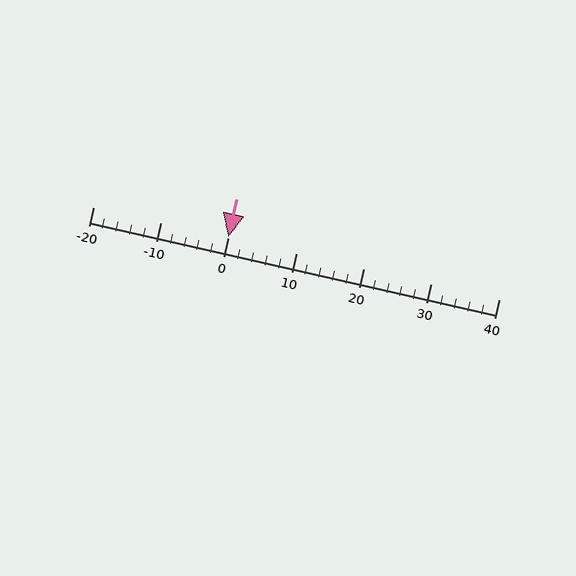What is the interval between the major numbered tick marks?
The major tick marks are spaced 10 units apart.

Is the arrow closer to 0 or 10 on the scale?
The arrow is closer to 0.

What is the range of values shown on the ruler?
The ruler shows values from -20 to 40.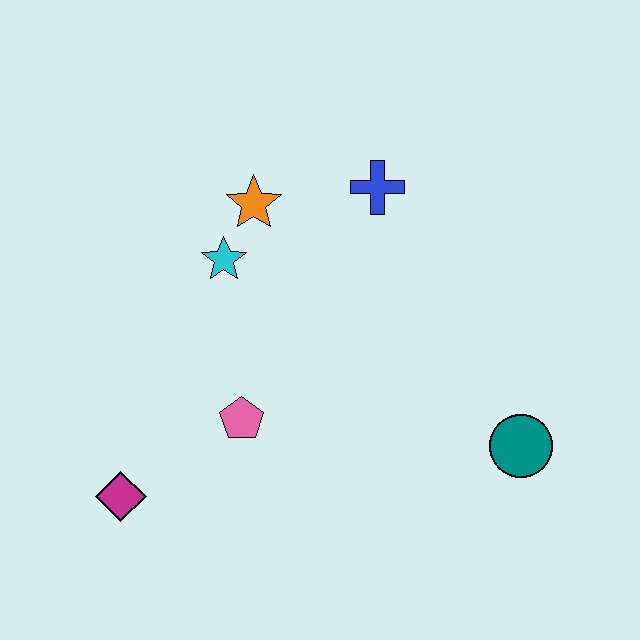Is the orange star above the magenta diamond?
Yes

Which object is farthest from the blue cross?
The magenta diamond is farthest from the blue cross.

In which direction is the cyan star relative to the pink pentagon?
The cyan star is above the pink pentagon.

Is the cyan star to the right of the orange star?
No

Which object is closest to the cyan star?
The orange star is closest to the cyan star.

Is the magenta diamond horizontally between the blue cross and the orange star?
No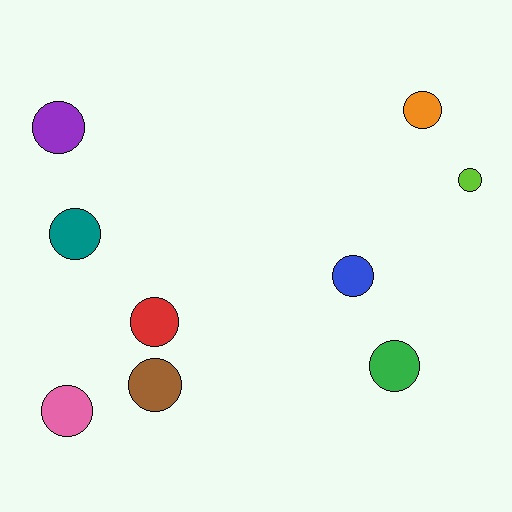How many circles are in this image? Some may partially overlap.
There are 9 circles.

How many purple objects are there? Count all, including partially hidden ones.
There is 1 purple object.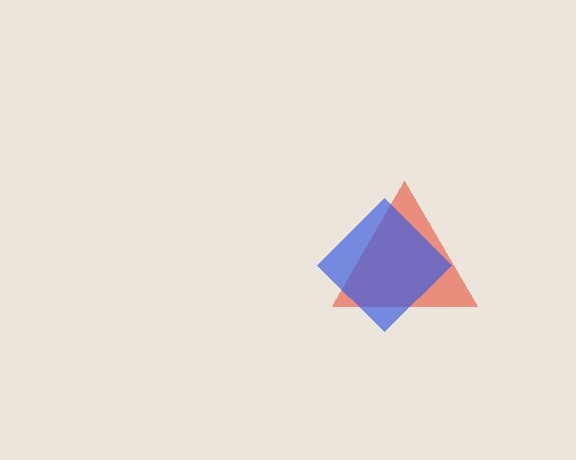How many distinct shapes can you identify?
There are 2 distinct shapes: a red triangle, a blue diamond.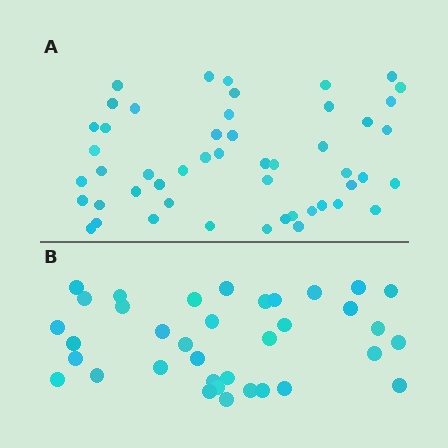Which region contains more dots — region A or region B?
Region A (the top region) has more dots.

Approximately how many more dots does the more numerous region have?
Region A has approximately 15 more dots than region B.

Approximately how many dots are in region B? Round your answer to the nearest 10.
About 40 dots. (The exact count is 36, which rounds to 40.)